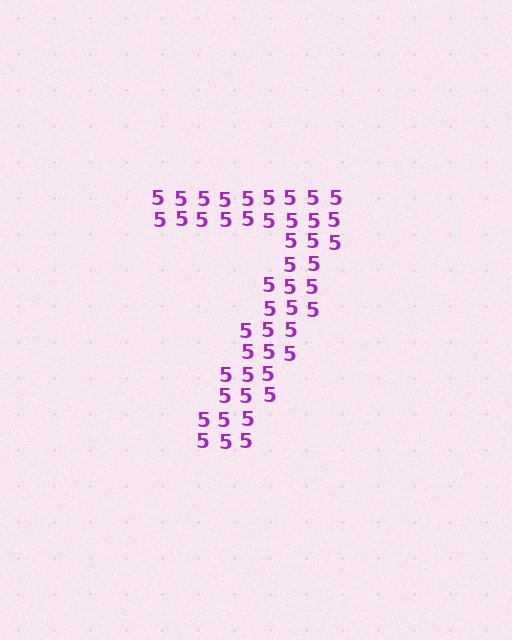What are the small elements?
The small elements are digit 5's.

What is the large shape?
The large shape is the digit 7.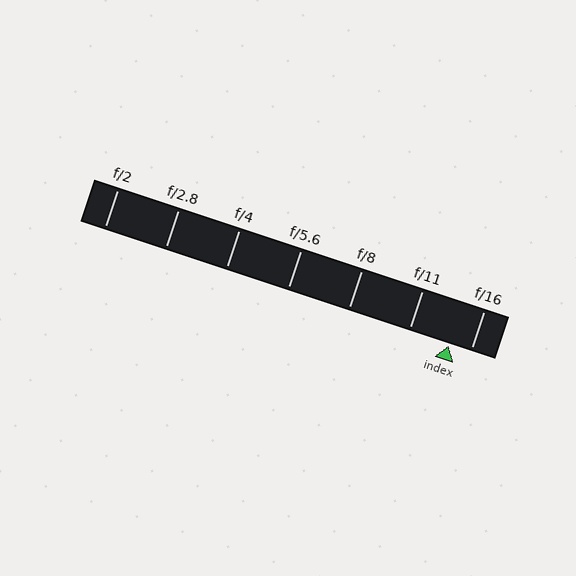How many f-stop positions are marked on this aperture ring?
There are 7 f-stop positions marked.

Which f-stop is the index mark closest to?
The index mark is closest to f/16.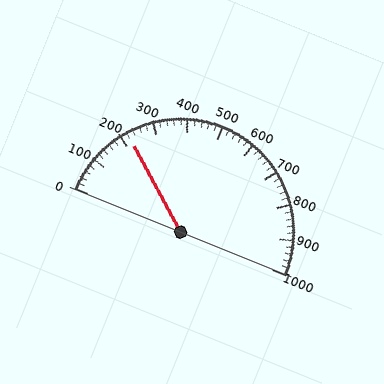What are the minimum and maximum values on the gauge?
The gauge ranges from 0 to 1000.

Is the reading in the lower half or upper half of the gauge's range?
The reading is in the lower half of the range (0 to 1000).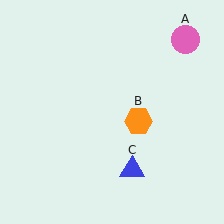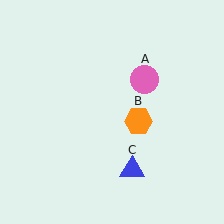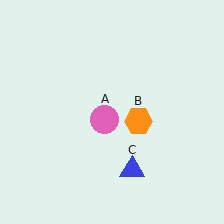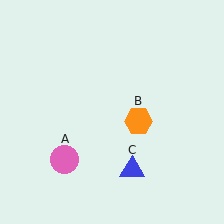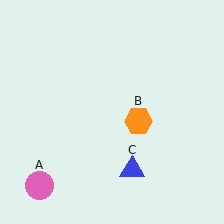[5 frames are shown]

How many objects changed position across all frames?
1 object changed position: pink circle (object A).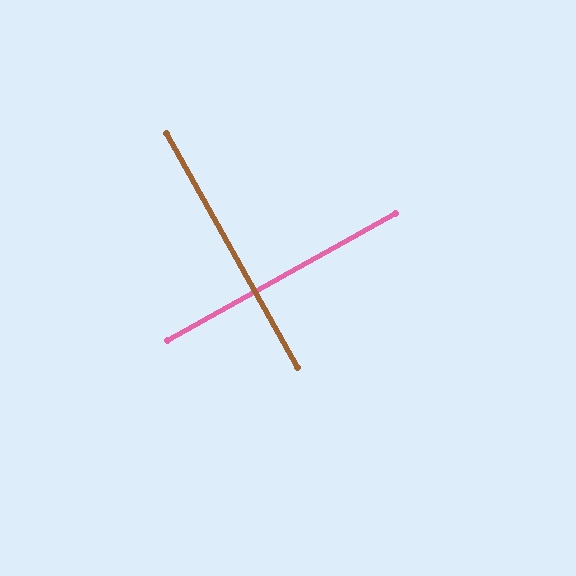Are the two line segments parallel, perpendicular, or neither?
Perpendicular — they meet at approximately 90°.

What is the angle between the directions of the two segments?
Approximately 90 degrees.